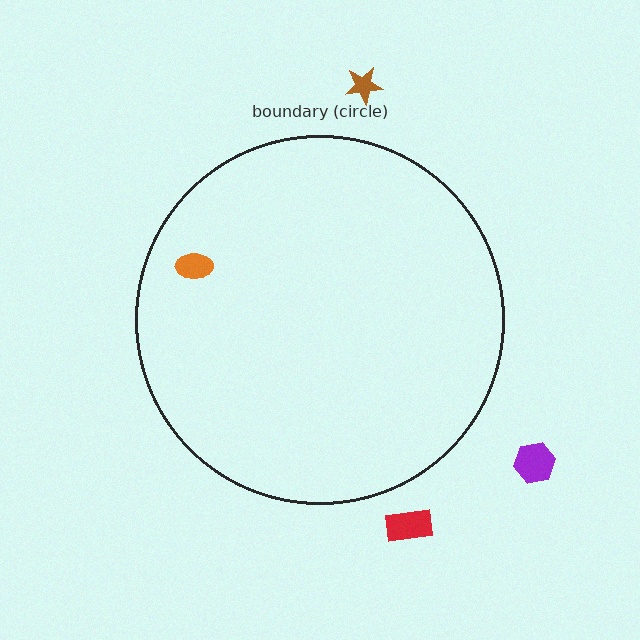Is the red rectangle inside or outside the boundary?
Outside.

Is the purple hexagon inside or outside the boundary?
Outside.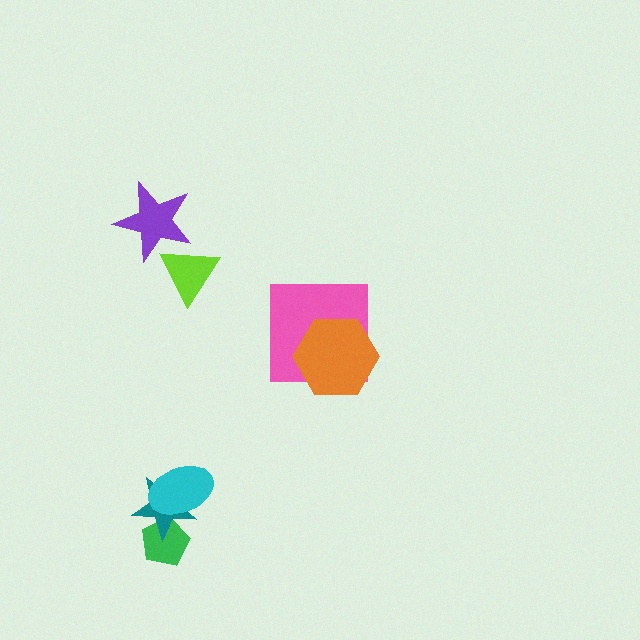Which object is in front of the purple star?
The lime triangle is in front of the purple star.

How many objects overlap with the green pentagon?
1 object overlaps with the green pentagon.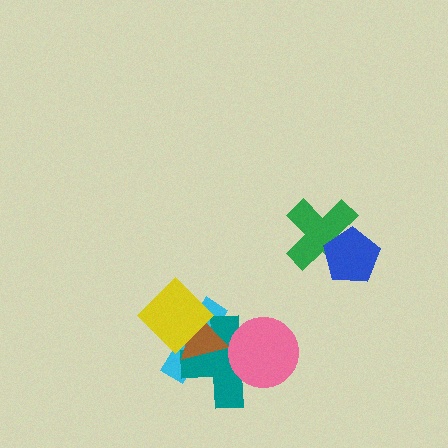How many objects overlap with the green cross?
1 object overlaps with the green cross.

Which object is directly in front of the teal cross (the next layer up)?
The brown triangle is directly in front of the teal cross.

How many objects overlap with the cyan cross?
3 objects overlap with the cyan cross.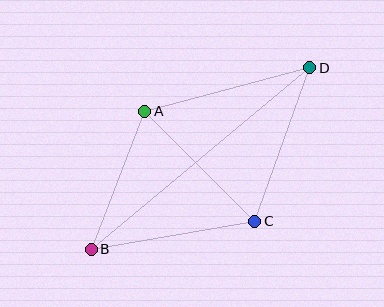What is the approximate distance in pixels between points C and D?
The distance between C and D is approximately 163 pixels.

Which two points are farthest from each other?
Points B and D are farthest from each other.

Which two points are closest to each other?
Points A and B are closest to each other.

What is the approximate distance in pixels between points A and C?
The distance between A and C is approximately 156 pixels.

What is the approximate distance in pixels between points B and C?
The distance between B and C is approximately 166 pixels.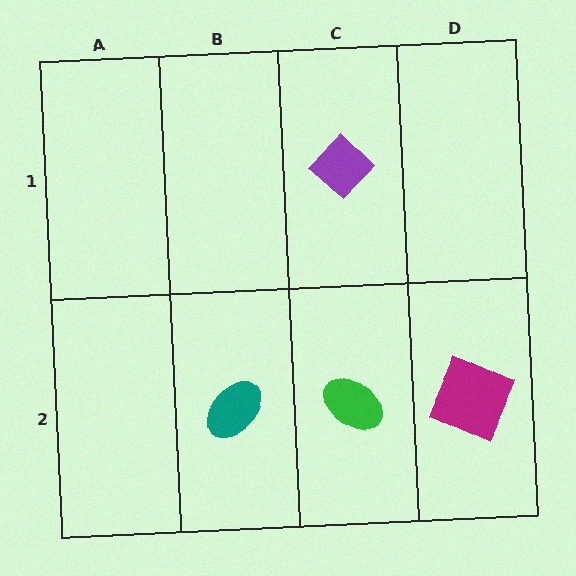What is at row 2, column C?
A green ellipse.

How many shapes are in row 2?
3 shapes.